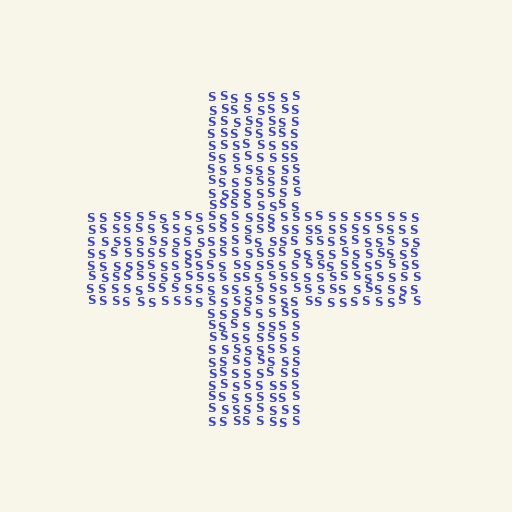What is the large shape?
The large shape is a cross.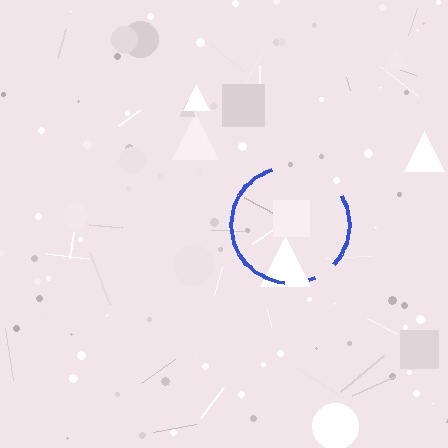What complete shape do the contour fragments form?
The contour fragments form a circle.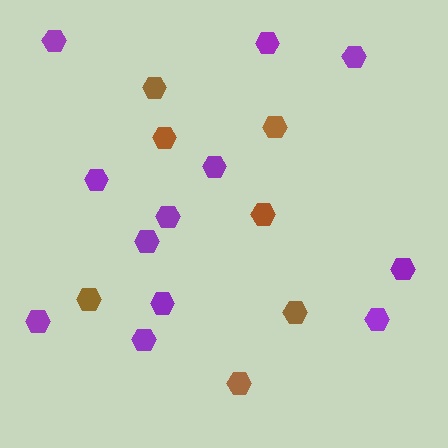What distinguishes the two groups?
There are 2 groups: one group of brown hexagons (7) and one group of purple hexagons (12).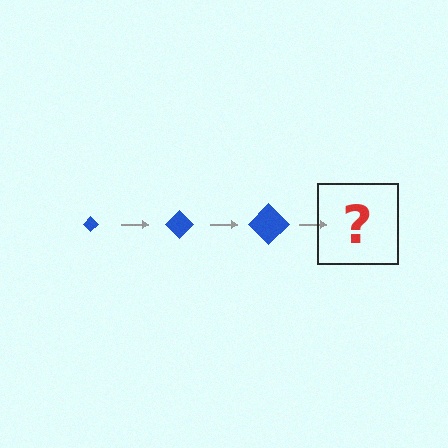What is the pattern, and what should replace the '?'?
The pattern is that the diamond gets progressively larger each step. The '?' should be a blue diamond, larger than the previous one.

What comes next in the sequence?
The next element should be a blue diamond, larger than the previous one.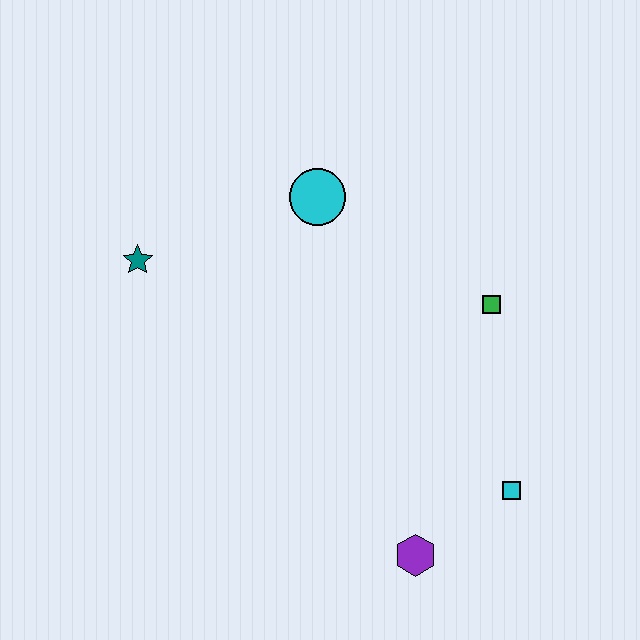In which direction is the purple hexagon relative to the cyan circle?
The purple hexagon is below the cyan circle.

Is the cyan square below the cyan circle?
Yes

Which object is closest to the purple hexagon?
The cyan square is closest to the purple hexagon.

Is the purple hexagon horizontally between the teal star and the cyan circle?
No